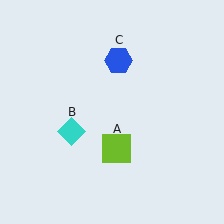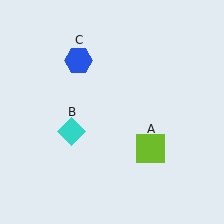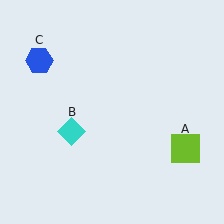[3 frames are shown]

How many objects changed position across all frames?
2 objects changed position: lime square (object A), blue hexagon (object C).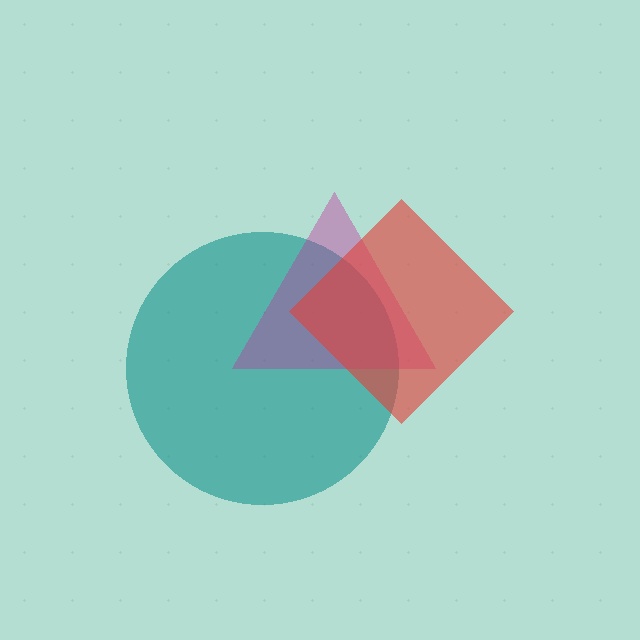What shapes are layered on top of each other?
The layered shapes are: a teal circle, a magenta triangle, a red diamond.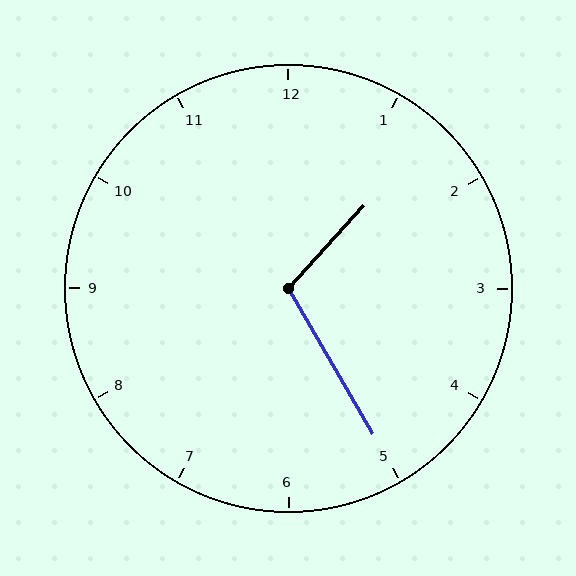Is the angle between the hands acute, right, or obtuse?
It is obtuse.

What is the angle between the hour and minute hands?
Approximately 108 degrees.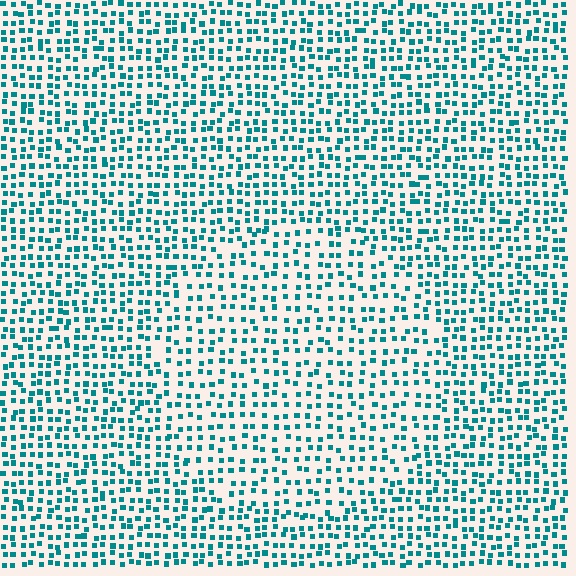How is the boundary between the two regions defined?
The boundary is defined by a change in element density (approximately 1.4x ratio). All elements are the same color, size, and shape.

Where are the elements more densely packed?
The elements are more densely packed outside the circle boundary.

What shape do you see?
I see a circle.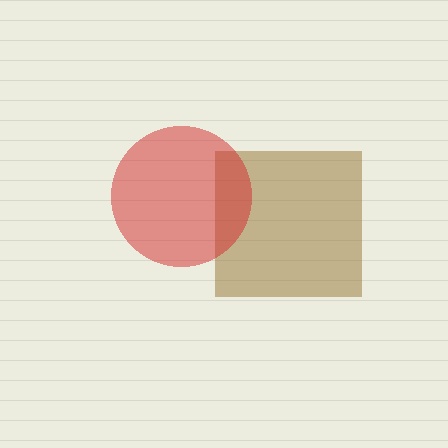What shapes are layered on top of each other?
The layered shapes are: a brown square, a red circle.